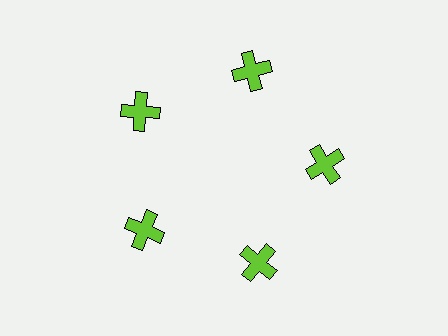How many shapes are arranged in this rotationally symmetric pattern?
There are 5 shapes, arranged in 5 groups of 1.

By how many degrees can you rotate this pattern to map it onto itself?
The pattern maps onto itself every 72 degrees of rotation.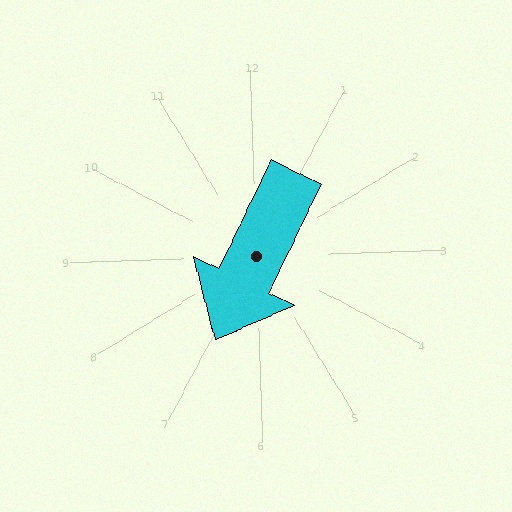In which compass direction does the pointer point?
Southwest.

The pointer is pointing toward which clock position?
Roughly 7 o'clock.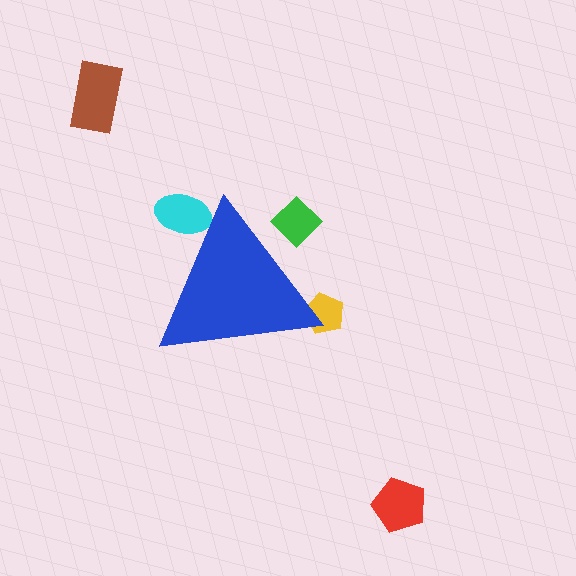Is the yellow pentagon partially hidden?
Yes, the yellow pentagon is partially hidden behind the blue triangle.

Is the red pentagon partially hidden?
No, the red pentagon is fully visible.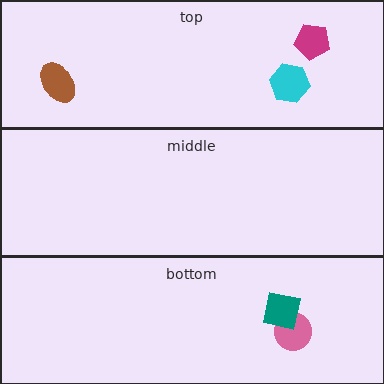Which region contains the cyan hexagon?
The top region.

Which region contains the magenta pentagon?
The top region.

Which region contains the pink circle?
The bottom region.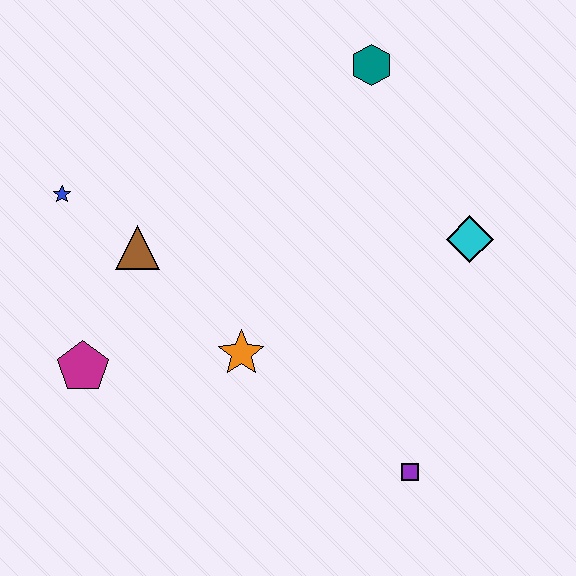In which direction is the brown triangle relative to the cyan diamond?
The brown triangle is to the left of the cyan diamond.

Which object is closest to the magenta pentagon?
The brown triangle is closest to the magenta pentagon.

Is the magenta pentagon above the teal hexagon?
No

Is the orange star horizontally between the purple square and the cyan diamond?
No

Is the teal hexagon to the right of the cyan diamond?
No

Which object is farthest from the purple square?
The blue star is farthest from the purple square.